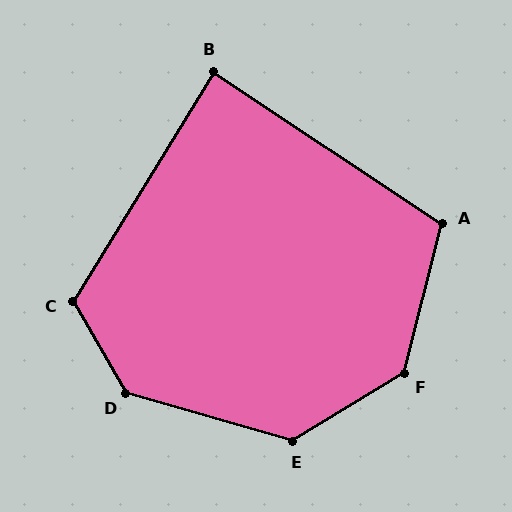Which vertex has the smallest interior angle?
B, at approximately 88 degrees.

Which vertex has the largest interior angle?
D, at approximately 136 degrees.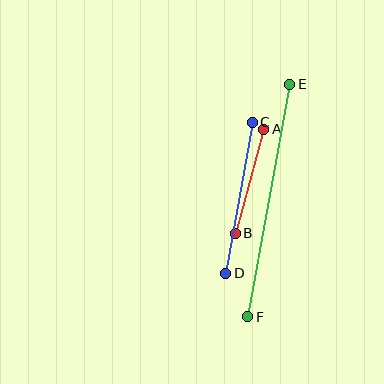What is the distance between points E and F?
The distance is approximately 236 pixels.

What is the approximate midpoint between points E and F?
The midpoint is at approximately (269, 200) pixels.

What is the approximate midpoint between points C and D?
The midpoint is at approximately (239, 198) pixels.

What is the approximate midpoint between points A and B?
The midpoint is at approximately (249, 181) pixels.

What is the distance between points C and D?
The distance is approximately 154 pixels.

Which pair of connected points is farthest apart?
Points E and F are farthest apart.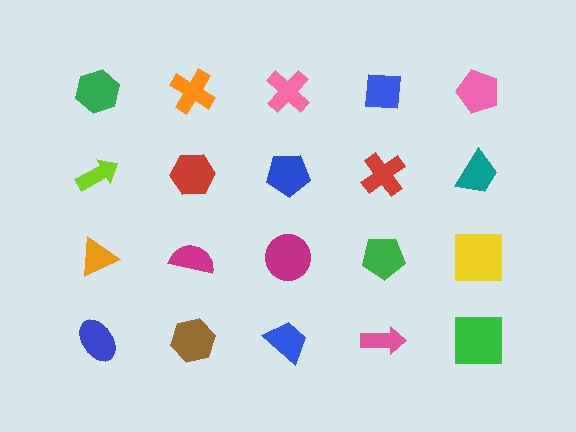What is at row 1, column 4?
A blue square.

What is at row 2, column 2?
A red hexagon.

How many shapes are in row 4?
5 shapes.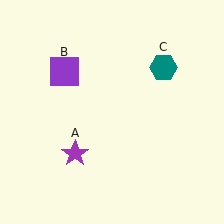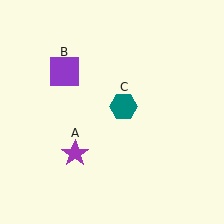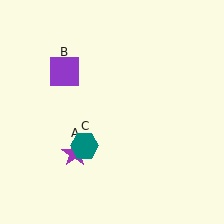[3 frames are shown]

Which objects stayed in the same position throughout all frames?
Purple star (object A) and purple square (object B) remained stationary.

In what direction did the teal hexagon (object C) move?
The teal hexagon (object C) moved down and to the left.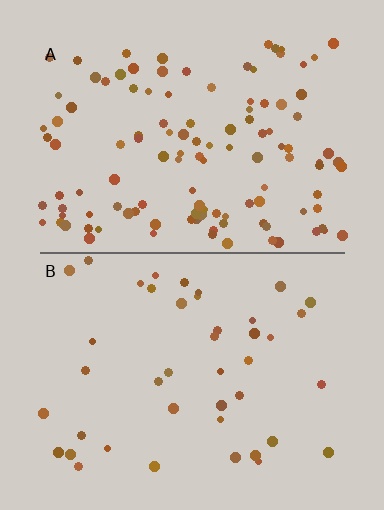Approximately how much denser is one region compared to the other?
Approximately 2.8× — region A over region B.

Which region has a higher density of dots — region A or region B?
A (the top).